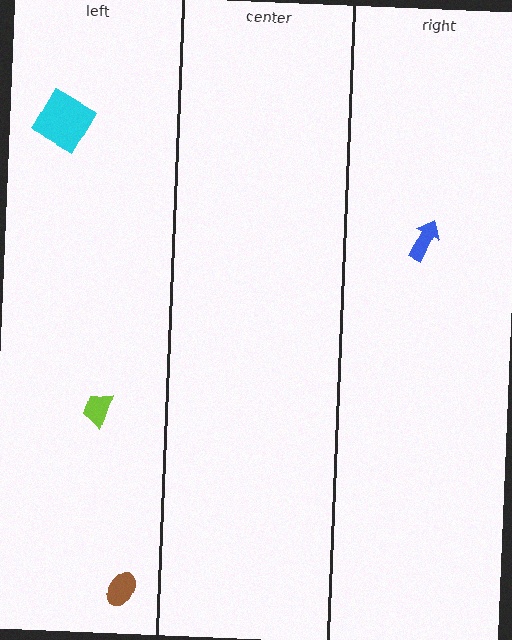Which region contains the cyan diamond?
The left region.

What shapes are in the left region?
The cyan diamond, the brown ellipse, the lime trapezoid.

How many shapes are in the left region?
3.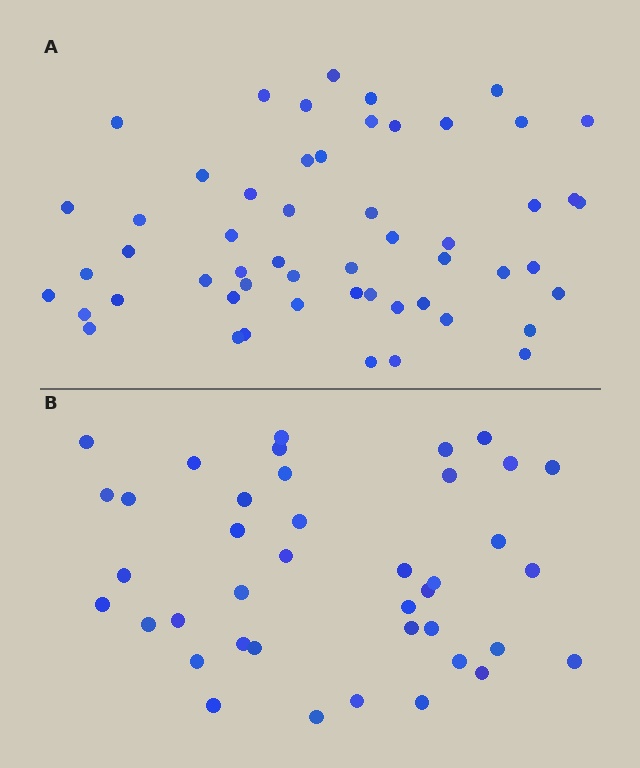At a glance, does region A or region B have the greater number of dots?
Region A (the top region) has more dots.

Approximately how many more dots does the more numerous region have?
Region A has approximately 15 more dots than region B.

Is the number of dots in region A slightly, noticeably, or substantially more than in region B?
Region A has noticeably more, but not dramatically so. The ratio is roughly 1.4 to 1.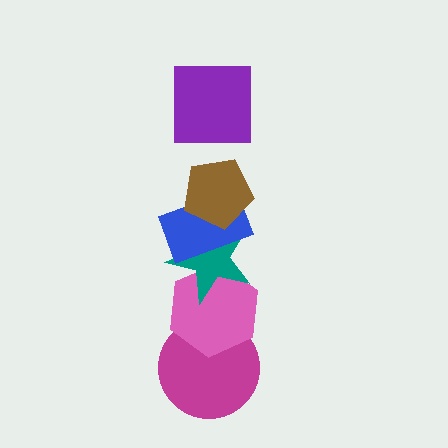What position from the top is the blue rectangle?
The blue rectangle is 3rd from the top.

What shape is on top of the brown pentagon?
The purple square is on top of the brown pentagon.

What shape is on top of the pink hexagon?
The teal star is on top of the pink hexagon.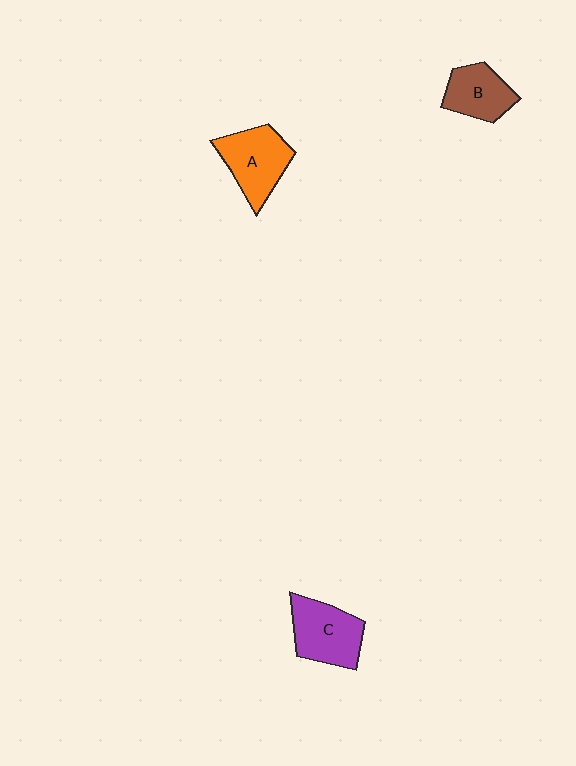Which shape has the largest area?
Shape A (orange).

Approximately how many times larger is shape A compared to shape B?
Approximately 1.3 times.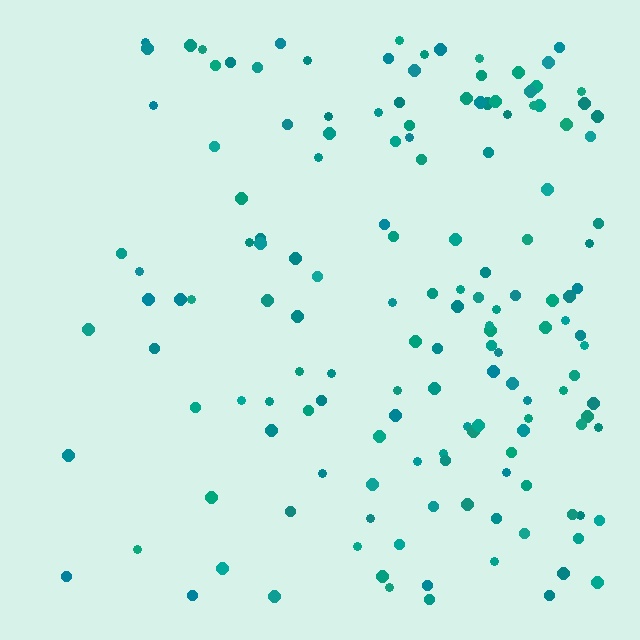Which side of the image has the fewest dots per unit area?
The left.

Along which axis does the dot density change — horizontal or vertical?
Horizontal.